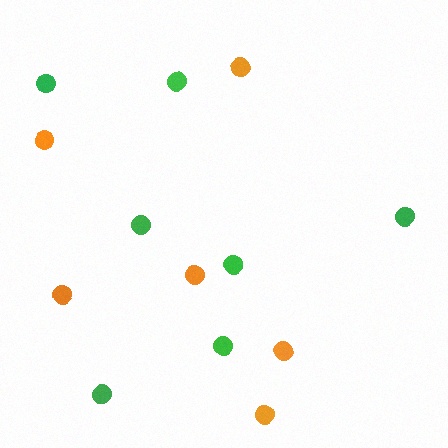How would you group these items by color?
There are 2 groups: one group of orange circles (6) and one group of green circles (7).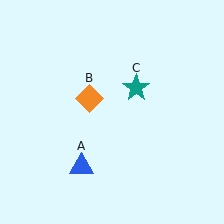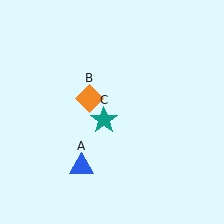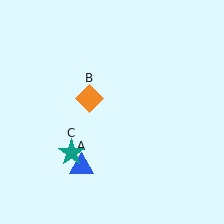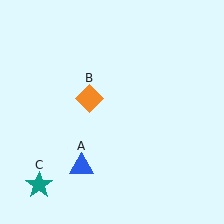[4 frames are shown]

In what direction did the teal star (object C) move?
The teal star (object C) moved down and to the left.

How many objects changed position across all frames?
1 object changed position: teal star (object C).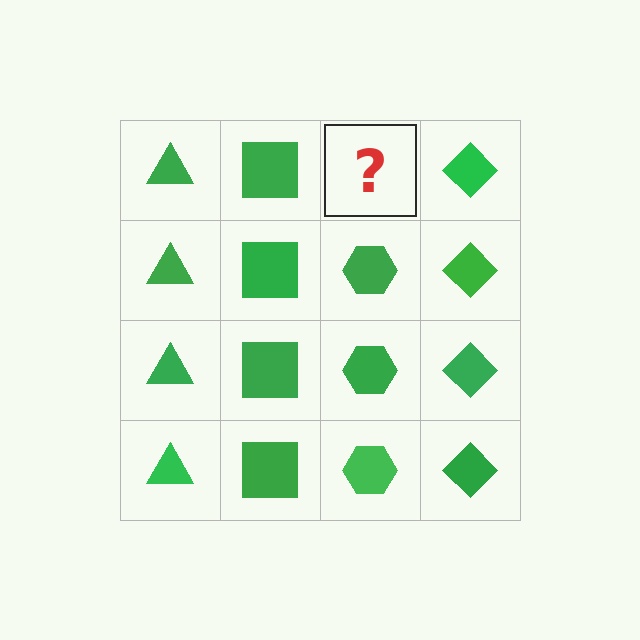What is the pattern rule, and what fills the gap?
The rule is that each column has a consistent shape. The gap should be filled with a green hexagon.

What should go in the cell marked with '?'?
The missing cell should contain a green hexagon.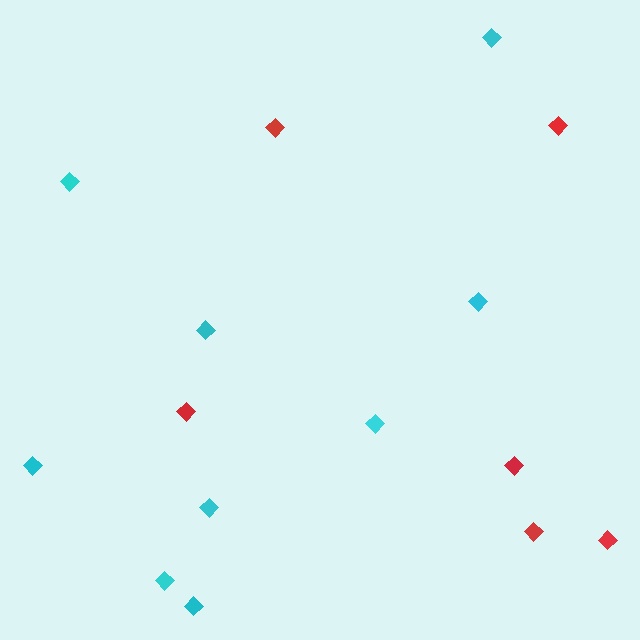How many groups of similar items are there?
There are 2 groups: one group of red diamonds (6) and one group of cyan diamonds (9).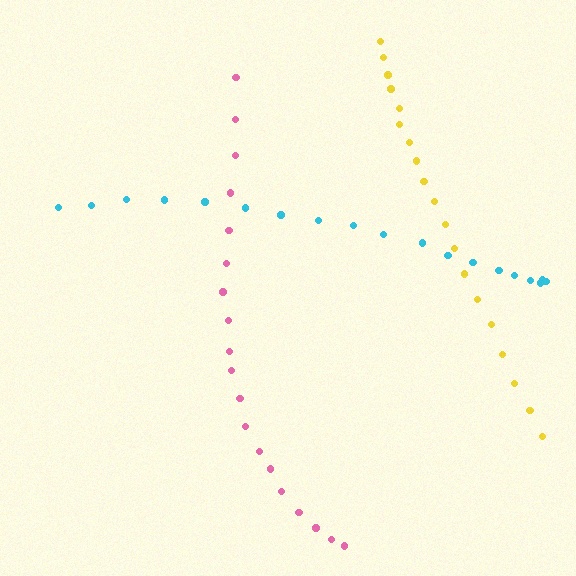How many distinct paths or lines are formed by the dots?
There are 3 distinct paths.